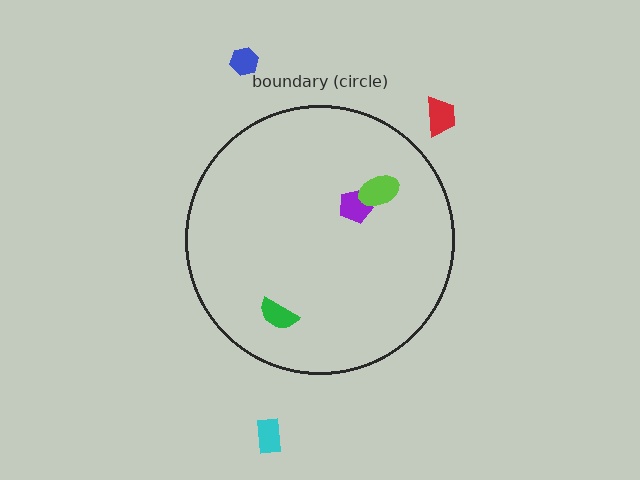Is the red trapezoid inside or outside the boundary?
Outside.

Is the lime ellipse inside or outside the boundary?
Inside.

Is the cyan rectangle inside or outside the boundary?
Outside.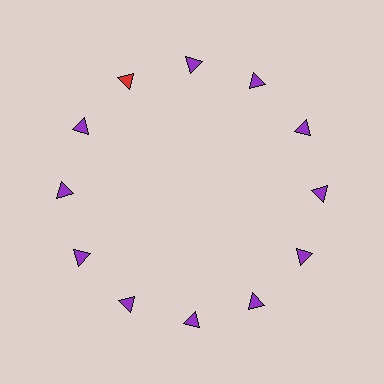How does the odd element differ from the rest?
It has a different color: red instead of purple.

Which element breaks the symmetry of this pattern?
The red triangle at roughly the 11 o'clock position breaks the symmetry. All other shapes are purple triangles.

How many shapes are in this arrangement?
There are 12 shapes arranged in a ring pattern.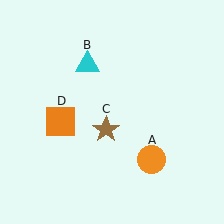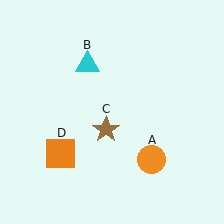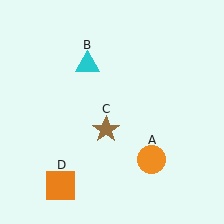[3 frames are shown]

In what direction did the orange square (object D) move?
The orange square (object D) moved down.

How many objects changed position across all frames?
1 object changed position: orange square (object D).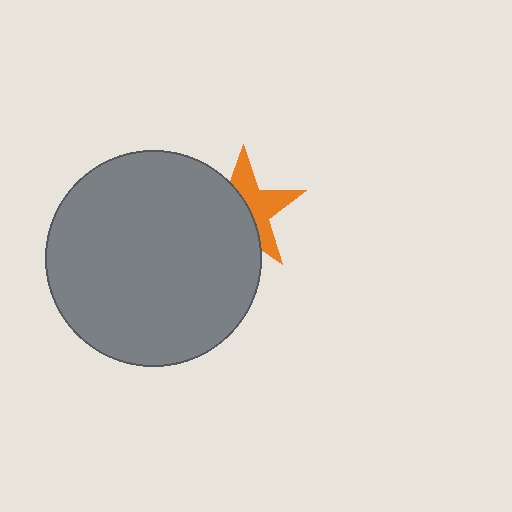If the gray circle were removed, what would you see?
You would see the complete orange star.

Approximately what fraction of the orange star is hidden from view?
Roughly 53% of the orange star is hidden behind the gray circle.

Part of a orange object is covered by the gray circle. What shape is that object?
It is a star.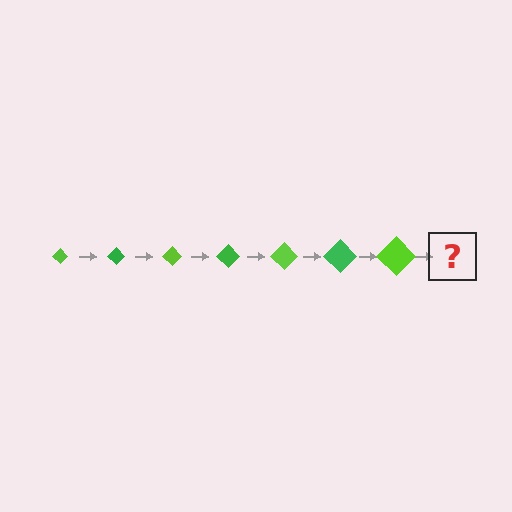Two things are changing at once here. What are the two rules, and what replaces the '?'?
The two rules are that the diamond grows larger each step and the color cycles through lime and green. The '?' should be a green diamond, larger than the previous one.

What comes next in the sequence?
The next element should be a green diamond, larger than the previous one.